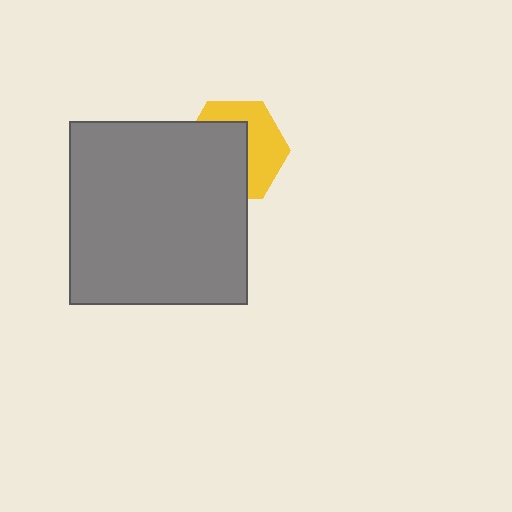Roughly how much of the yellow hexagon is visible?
About half of it is visible (roughly 46%).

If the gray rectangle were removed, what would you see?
You would see the complete yellow hexagon.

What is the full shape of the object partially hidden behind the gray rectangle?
The partially hidden object is a yellow hexagon.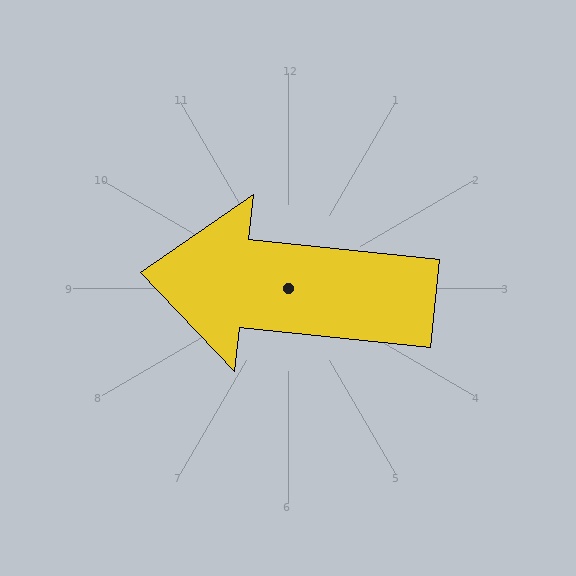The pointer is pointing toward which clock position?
Roughly 9 o'clock.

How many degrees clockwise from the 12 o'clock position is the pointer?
Approximately 276 degrees.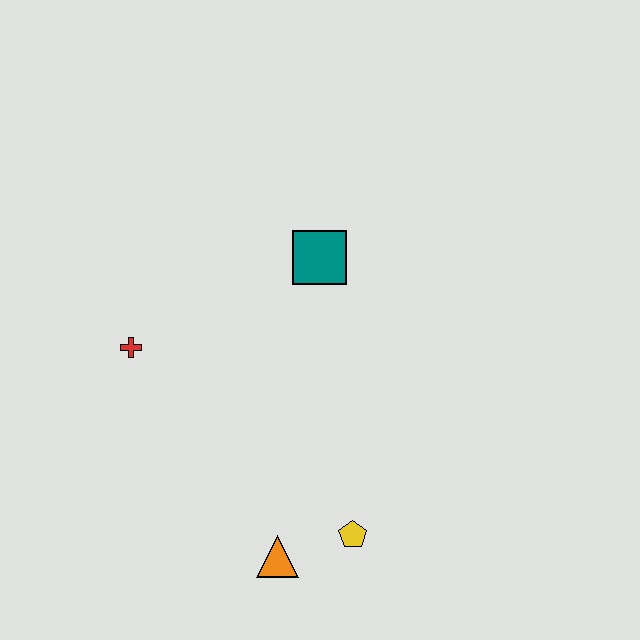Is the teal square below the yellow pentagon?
No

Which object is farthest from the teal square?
The orange triangle is farthest from the teal square.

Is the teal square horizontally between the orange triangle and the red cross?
No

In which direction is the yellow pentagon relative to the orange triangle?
The yellow pentagon is to the right of the orange triangle.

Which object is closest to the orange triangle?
The yellow pentagon is closest to the orange triangle.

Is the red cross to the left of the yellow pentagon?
Yes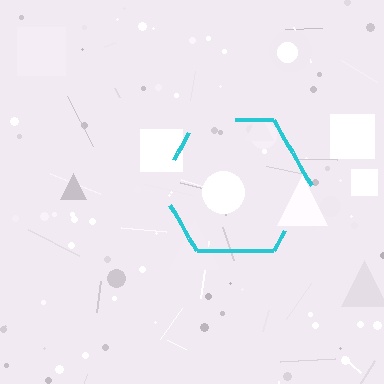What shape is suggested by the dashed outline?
The dashed outline suggests a hexagon.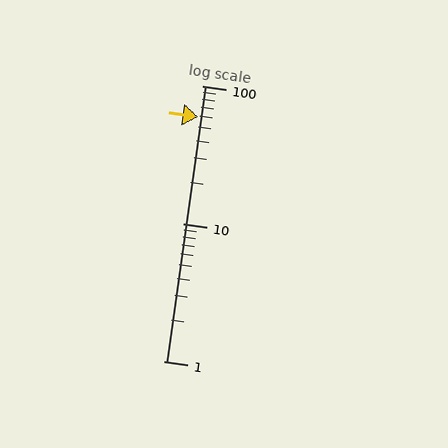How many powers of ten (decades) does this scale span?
The scale spans 2 decades, from 1 to 100.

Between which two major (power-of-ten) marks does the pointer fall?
The pointer is between 10 and 100.